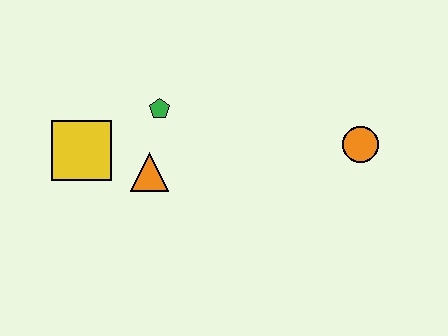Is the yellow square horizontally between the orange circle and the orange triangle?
No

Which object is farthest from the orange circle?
The yellow square is farthest from the orange circle.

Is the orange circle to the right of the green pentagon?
Yes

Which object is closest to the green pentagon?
The orange triangle is closest to the green pentagon.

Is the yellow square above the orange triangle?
Yes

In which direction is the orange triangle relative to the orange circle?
The orange triangle is to the left of the orange circle.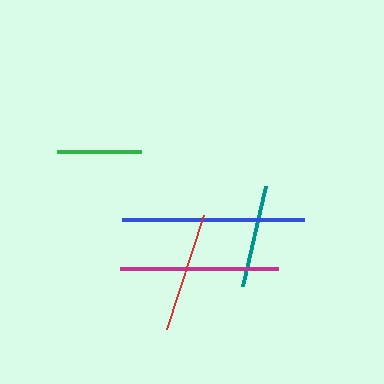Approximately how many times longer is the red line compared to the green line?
The red line is approximately 1.4 times the length of the green line.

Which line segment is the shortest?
The green line is the shortest at approximately 85 pixels.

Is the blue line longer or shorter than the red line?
The blue line is longer than the red line.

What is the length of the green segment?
The green segment is approximately 85 pixels long.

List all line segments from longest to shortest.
From longest to shortest: blue, magenta, red, teal, green.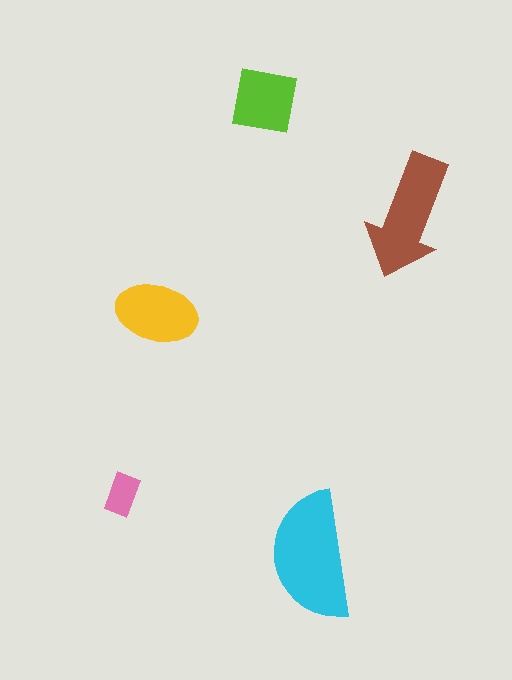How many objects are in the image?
There are 5 objects in the image.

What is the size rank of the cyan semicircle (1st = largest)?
1st.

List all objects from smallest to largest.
The pink rectangle, the lime square, the yellow ellipse, the brown arrow, the cyan semicircle.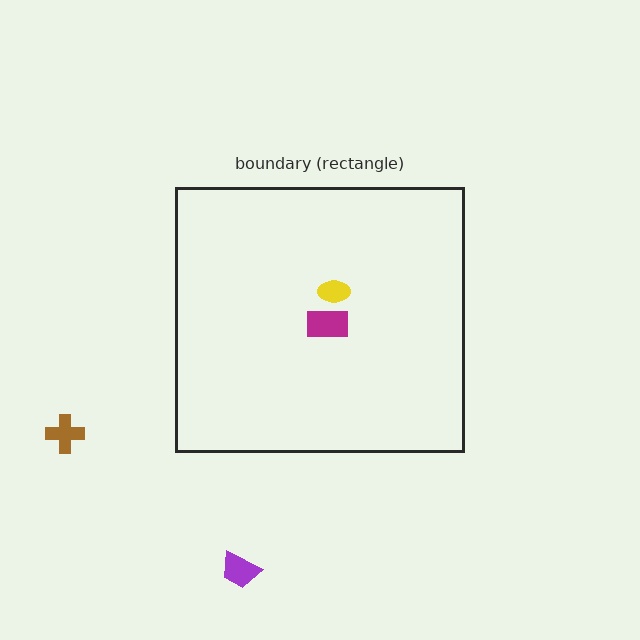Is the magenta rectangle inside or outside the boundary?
Inside.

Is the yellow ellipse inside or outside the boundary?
Inside.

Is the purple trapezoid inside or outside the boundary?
Outside.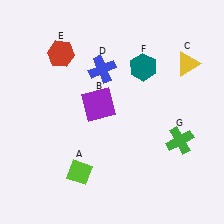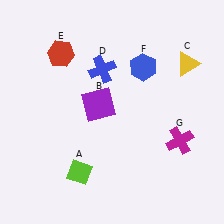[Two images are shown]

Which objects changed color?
F changed from teal to blue. G changed from green to magenta.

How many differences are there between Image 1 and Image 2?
There are 2 differences between the two images.